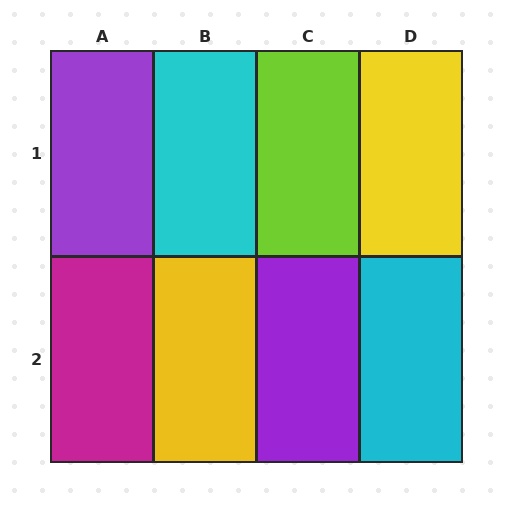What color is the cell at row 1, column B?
Cyan.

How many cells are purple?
2 cells are purple.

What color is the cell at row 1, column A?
Purple.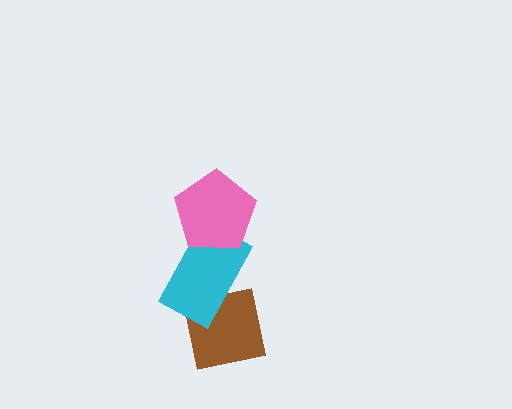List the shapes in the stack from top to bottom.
From top to bottom: the pink pentagon, the cyan rectangle, the brown square.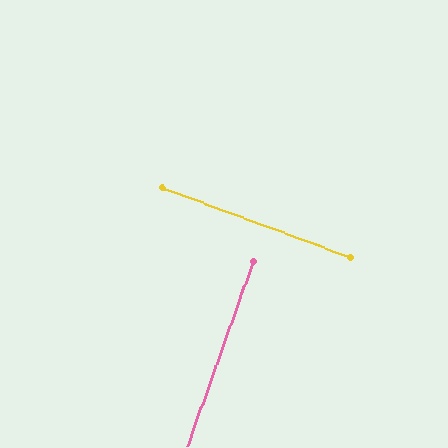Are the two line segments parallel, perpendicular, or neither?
Perpendicular — they meet at approximately 89°.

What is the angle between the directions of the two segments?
Approximately 89 degrees.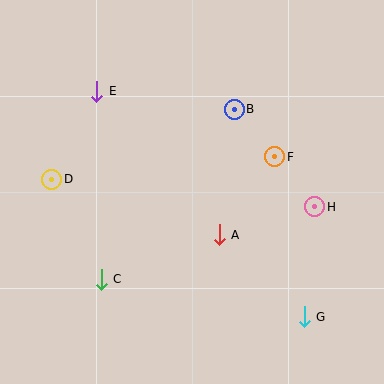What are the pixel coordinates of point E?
Point E is at (97, 91).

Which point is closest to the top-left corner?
Point E is closest to the top-left corner.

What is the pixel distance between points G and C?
The distance between G and C is 207 pixels.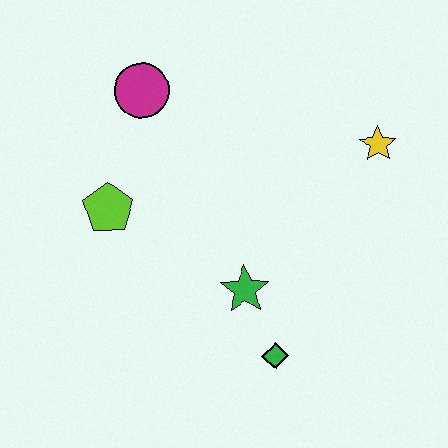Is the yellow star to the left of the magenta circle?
No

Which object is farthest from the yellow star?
The lime pentagon is farthest from the yellow star.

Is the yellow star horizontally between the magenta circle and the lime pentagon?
No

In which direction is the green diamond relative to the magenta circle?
The green diamond is below the magenta circle.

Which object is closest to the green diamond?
The green star is closest to the green diamond.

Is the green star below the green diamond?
No